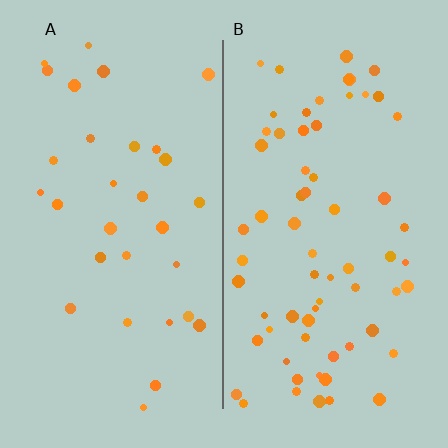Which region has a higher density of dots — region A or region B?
B (the right).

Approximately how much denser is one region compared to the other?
Approximately 2.2× — region B over region A.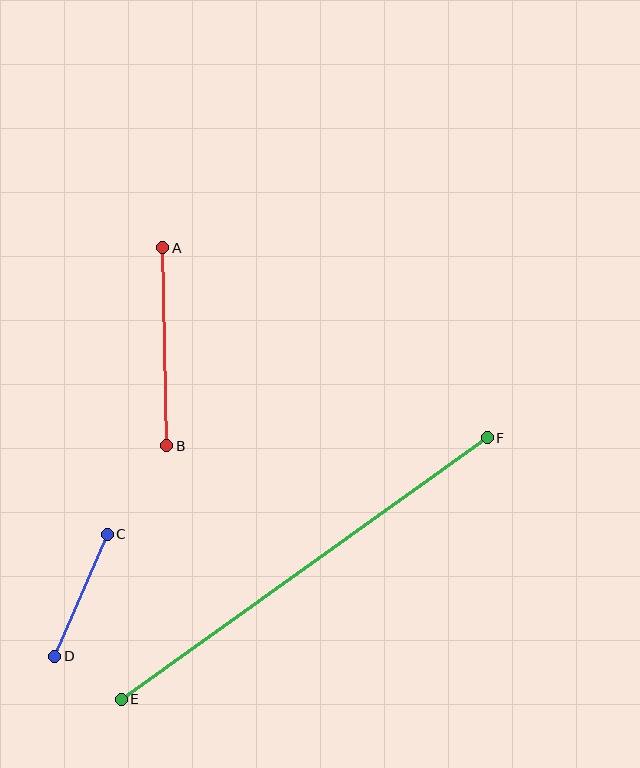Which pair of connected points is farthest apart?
Points E and F are farthest apart.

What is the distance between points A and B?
The distance is approximately 198 pixels.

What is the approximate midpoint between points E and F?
The midpoint is at approximately (304, 569) pixels.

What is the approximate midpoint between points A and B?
The midpoint is at approximately (165, 347) pixels.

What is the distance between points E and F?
The distance is approximately 450 pixels.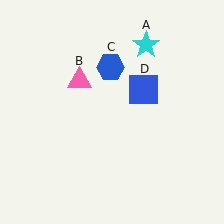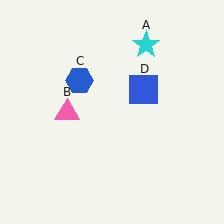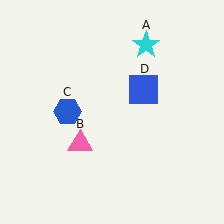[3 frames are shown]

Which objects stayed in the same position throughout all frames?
Cyan star (object A) and blue square (object D) remained stationary.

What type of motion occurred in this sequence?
The pink triangle (object B), blue hexagon (object C) rotated counterclockwise around the center of the scene.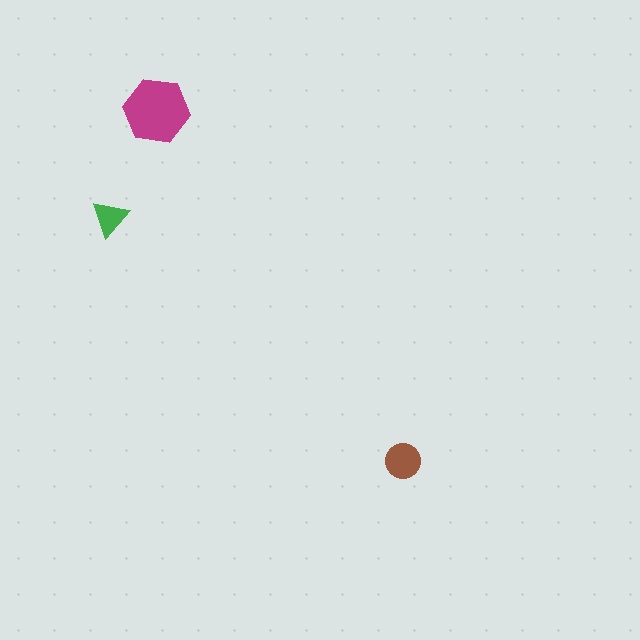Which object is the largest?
The magenta hexagon.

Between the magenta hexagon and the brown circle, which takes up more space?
The magenta hexagon.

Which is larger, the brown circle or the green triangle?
The brown circle.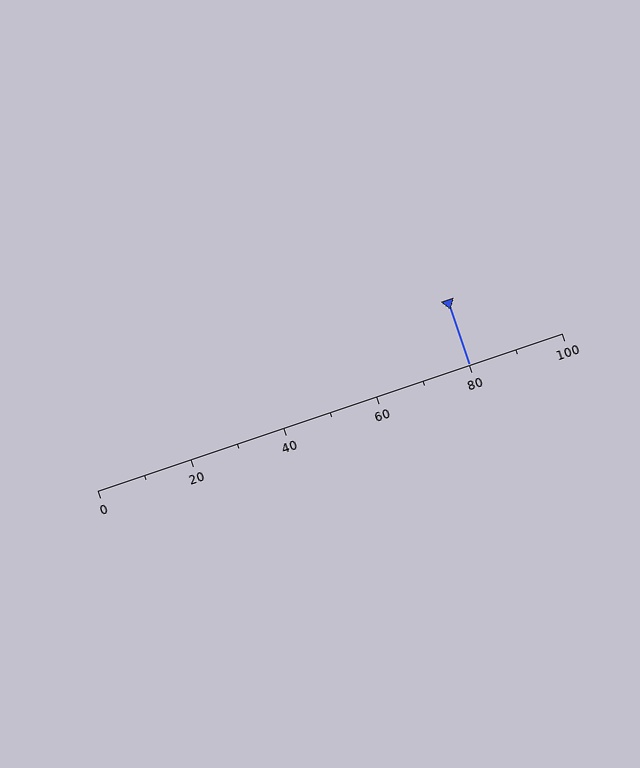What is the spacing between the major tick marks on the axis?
The major ticks are spaced 20 apart.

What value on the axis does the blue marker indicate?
The marker indicates approximately 80.